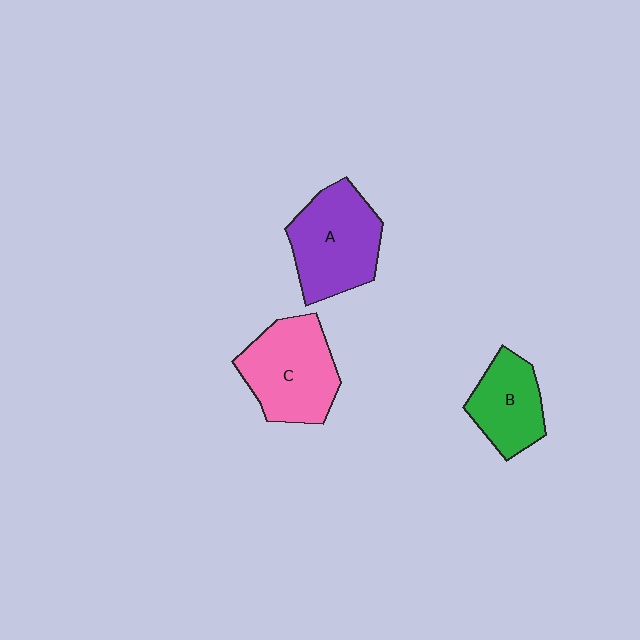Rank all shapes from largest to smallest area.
From largest to smallest: A (purple), C (pink), B (green).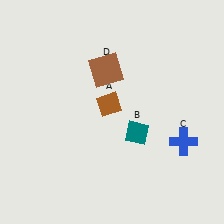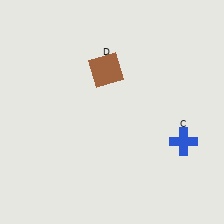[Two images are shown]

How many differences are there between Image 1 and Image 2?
There are 2 differences between the two images.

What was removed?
The brown diamond (A), the teal diamond (B) were removed in Image 2.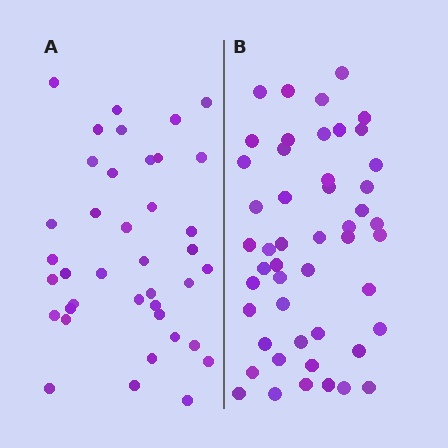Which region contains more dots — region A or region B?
Region B (the right region) has more dots.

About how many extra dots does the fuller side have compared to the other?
Region B has roughly 10 or so more dots than region A.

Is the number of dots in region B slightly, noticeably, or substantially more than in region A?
Region B has noticeably more, but not dramatically so. The ratio is roughly 1.3 to 1.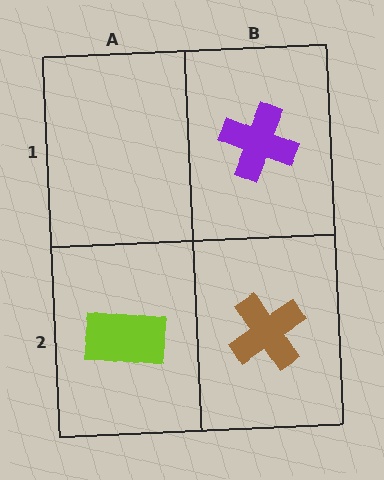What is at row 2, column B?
A brown cross.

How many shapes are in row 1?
1 shape.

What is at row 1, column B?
A purple cross.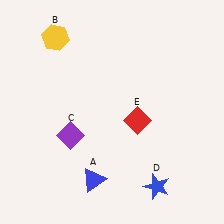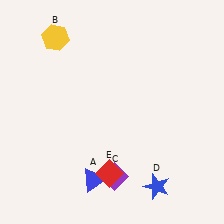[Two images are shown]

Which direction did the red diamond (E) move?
The red diamond (E) moved down.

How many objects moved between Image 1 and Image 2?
2 objects moved between the two images.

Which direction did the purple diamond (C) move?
The purple diamond (C) moved right.